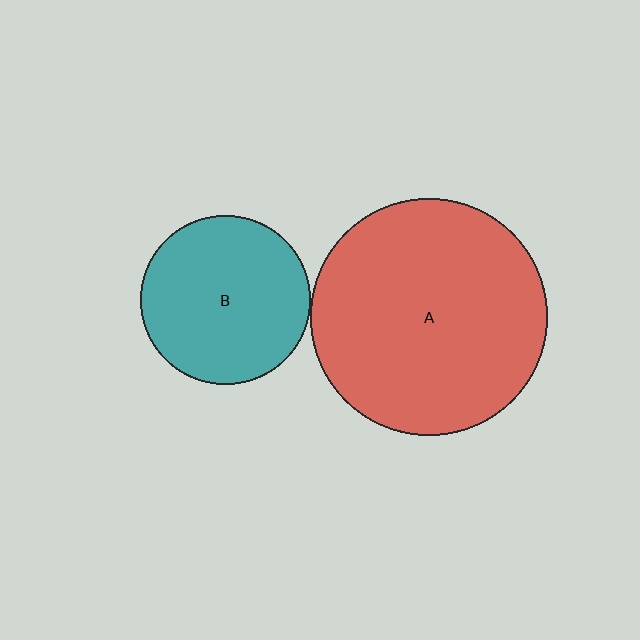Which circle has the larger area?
Circle A (red).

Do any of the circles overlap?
No, none of the circles overlap.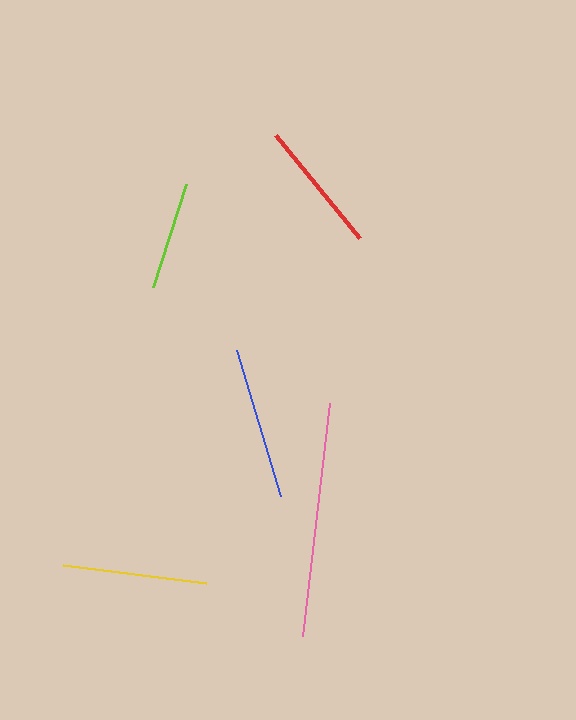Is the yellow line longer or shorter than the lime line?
The yellow line is longer than the lime line.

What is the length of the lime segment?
The lime segment is approximately 108 pixels long.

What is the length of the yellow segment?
The yellow segment is approximately 145 pixels long.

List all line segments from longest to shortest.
From longest to shortest: pink, blue, yellow, red, lime.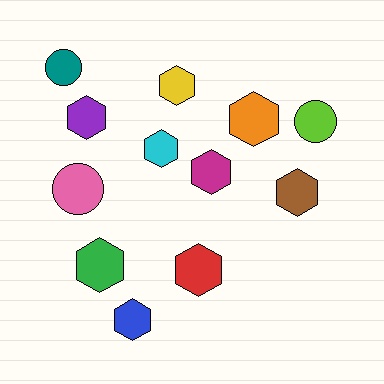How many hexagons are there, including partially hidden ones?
There are 9 hexagons.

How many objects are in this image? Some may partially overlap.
There are 12 objects.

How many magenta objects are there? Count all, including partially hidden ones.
There is 1 magenta object.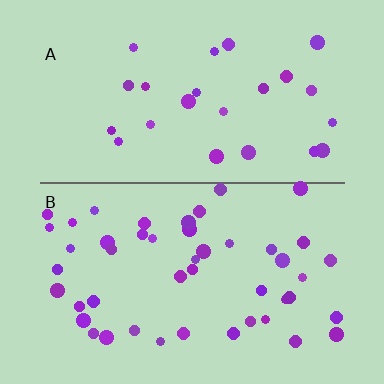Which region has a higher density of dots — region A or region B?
B (the bottom).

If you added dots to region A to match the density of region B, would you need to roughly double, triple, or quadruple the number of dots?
Approximately double.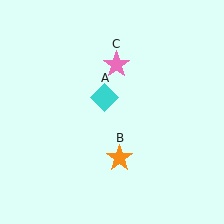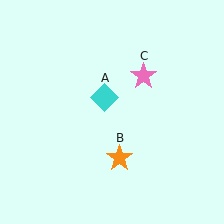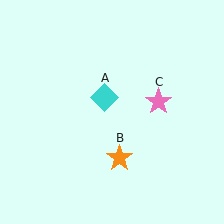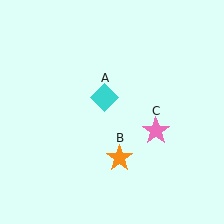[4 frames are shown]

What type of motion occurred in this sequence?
The pink star (object C) rotated clockwise around the center of the scene.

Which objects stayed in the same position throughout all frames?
Cyan diamond (object A) and orange star (object B) remained stationary.